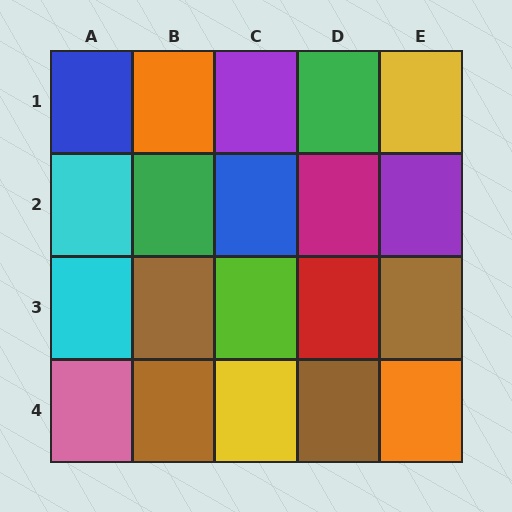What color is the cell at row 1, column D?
Green.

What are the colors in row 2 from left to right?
Cyan, green, blue, magenta, purple.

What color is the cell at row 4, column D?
Brown.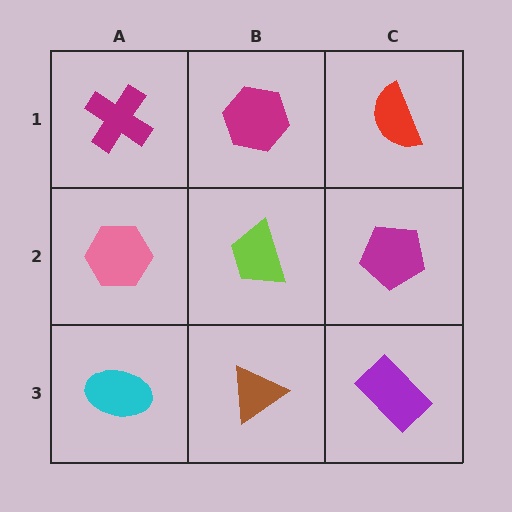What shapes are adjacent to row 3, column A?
A pink hexagon (row 2, column A), a brown triangle (row 3, column B).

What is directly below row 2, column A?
A cyan ellipse.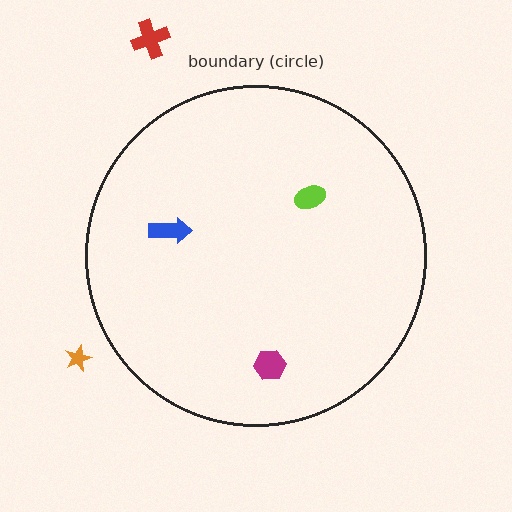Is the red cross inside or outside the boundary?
Outside.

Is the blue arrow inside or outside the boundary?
Inside.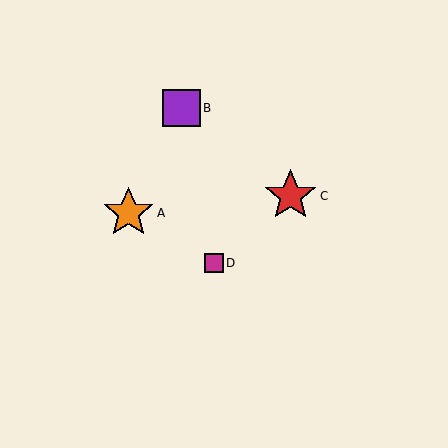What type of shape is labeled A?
Shape A is an orange star.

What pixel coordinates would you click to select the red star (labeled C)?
Click at (291, 196) to select the red star C.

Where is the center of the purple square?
The center of the purple square is at (181, 108).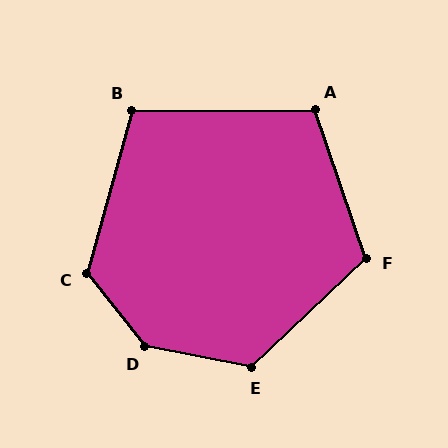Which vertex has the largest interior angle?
D, at approximately 139 degrees.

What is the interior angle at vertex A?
Approximately 109 degrees (obtuse).